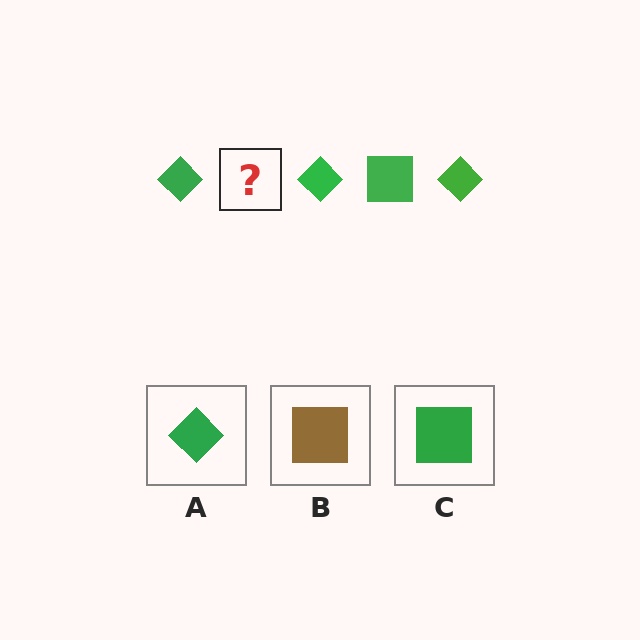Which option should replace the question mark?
Option C.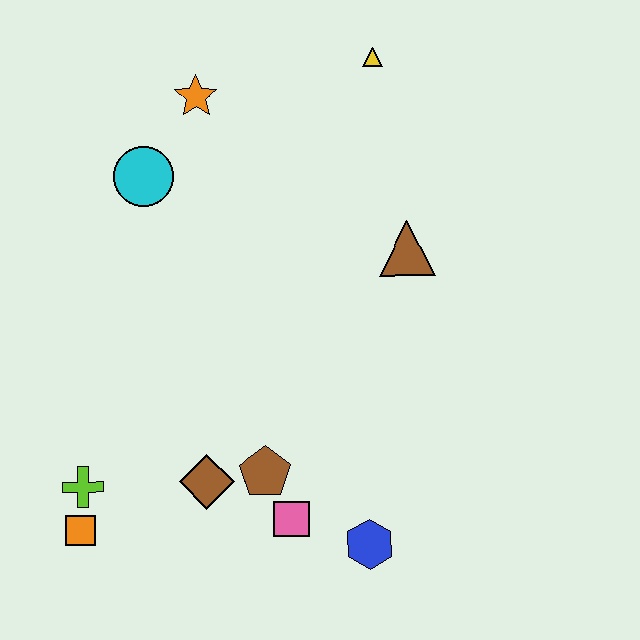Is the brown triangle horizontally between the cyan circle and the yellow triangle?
No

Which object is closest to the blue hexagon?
The pink square is closest to the blue hexagon.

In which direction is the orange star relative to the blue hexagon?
The orange star is above the blue hexagon.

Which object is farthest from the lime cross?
The yellow triangle is farthest from the lime cross.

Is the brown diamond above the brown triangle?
No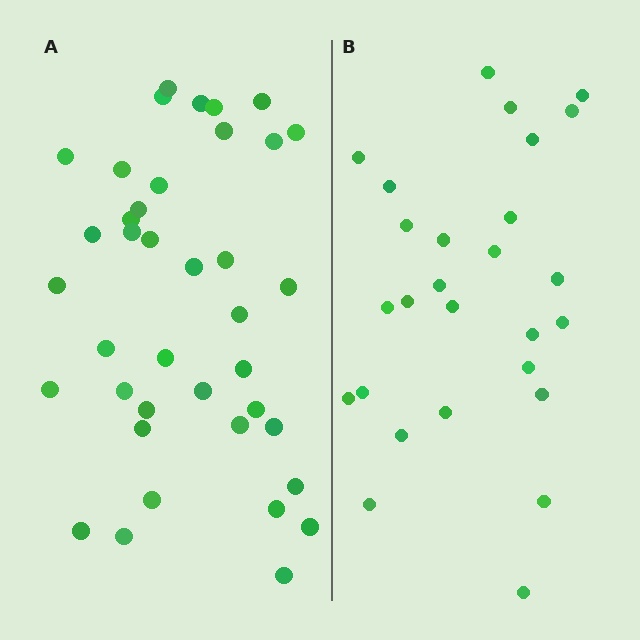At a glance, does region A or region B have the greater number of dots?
Region A (the left region) has more dots.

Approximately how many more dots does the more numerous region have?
Region A has roughly 12 or so more dots than region B.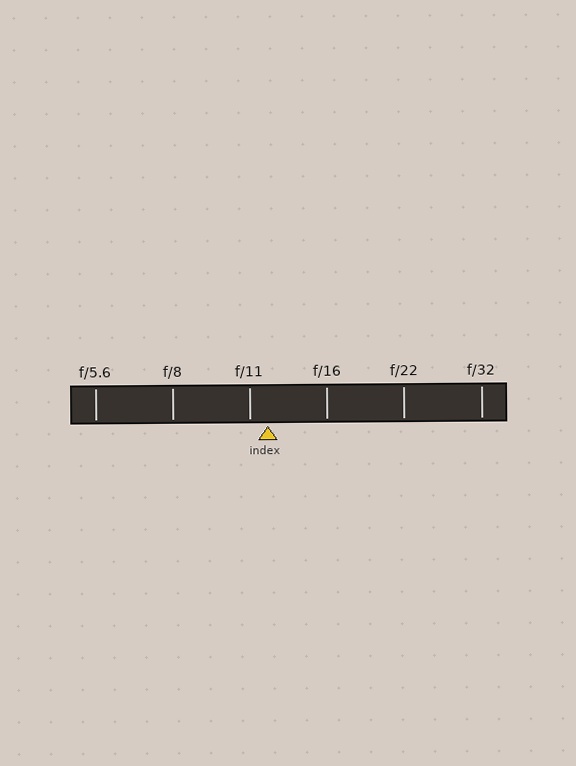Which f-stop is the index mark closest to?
The index mark is closest to f/11.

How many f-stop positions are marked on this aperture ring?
There are 6 f-stop positions marked.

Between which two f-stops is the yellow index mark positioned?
The index mark is between f/11 and f/16.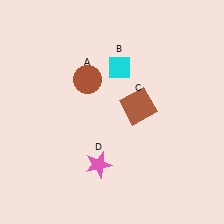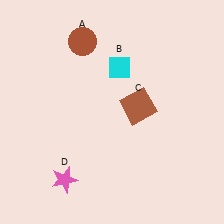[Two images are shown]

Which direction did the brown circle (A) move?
The brown circle (A) moved up.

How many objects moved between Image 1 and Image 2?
2 objects moved between the two images.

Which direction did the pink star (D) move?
The pink star (D) moved left.